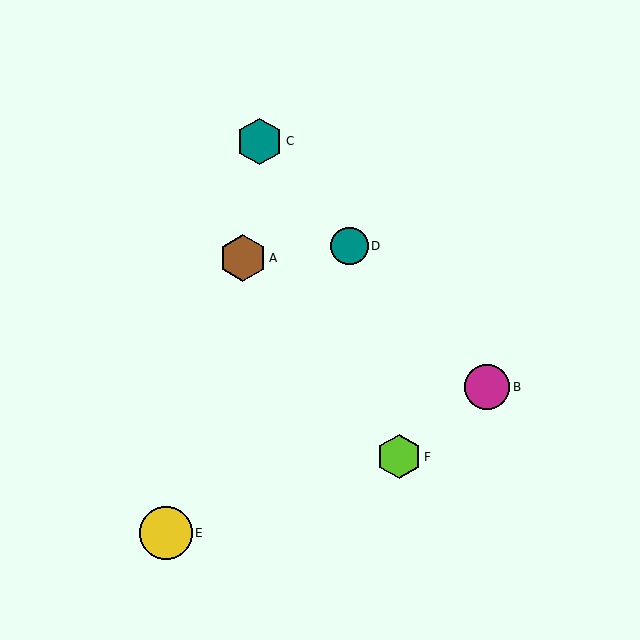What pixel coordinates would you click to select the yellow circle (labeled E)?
Click at (166, 533) to select the yellow circle E.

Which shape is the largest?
The yellow circle (labeled E) is the largest.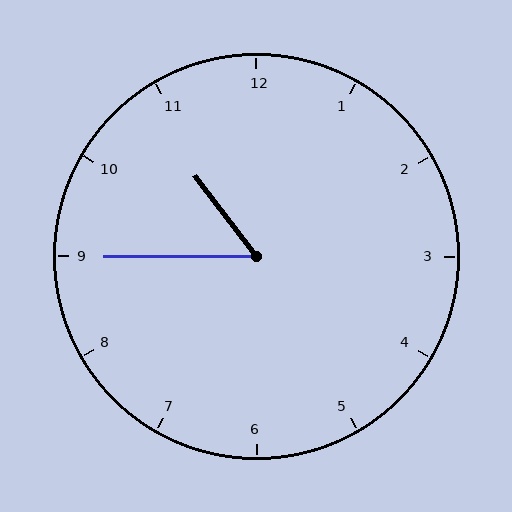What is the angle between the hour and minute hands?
Approximately 52 degrees.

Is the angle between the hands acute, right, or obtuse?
It is acute.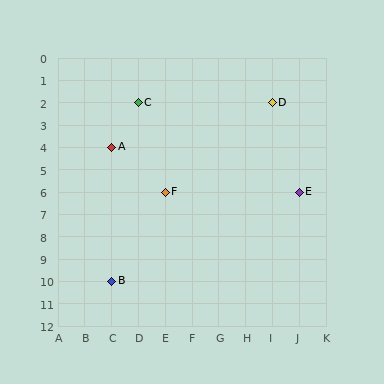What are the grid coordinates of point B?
Point B is at grid coordinates (C, 10).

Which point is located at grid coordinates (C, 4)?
Point A is at (C, 4).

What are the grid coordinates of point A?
Point A is at grid coordinates (C, 4).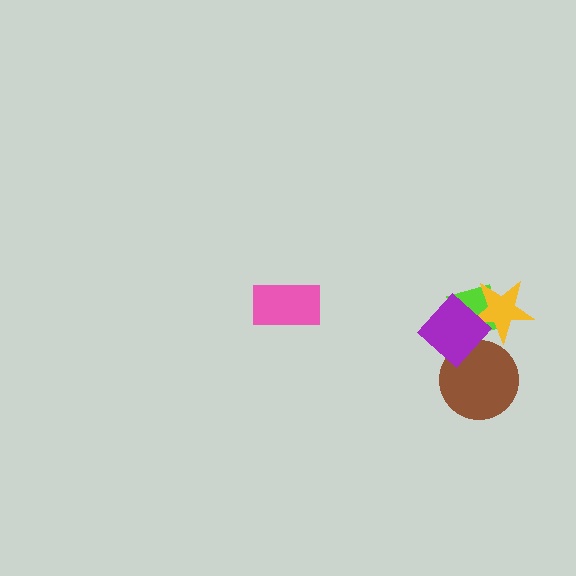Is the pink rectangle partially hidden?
No, no other shape covers it.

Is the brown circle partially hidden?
Yes, it is partially covered by another shape.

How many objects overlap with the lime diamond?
2 objects overlap with the lime diamond.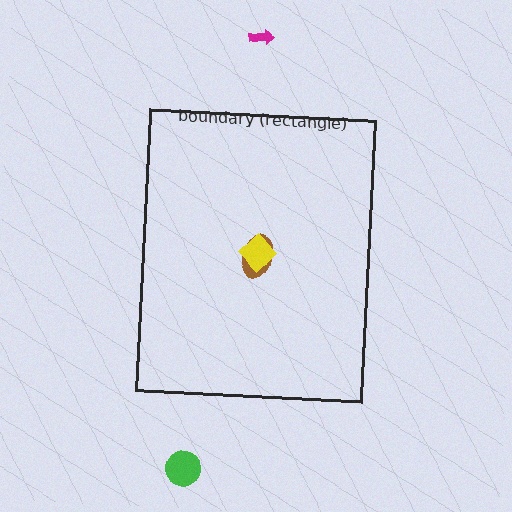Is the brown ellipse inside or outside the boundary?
Inside.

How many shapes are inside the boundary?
2 inside, 2 outside.